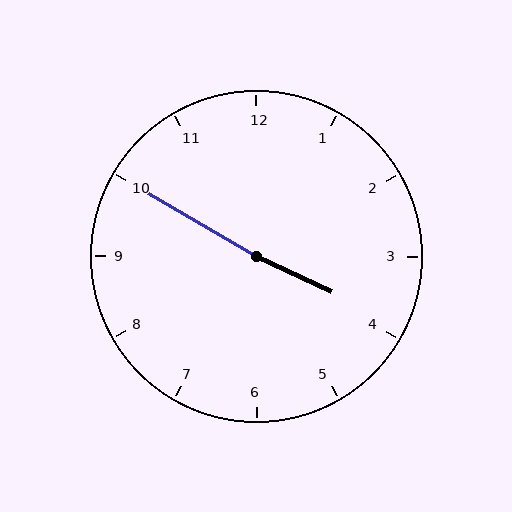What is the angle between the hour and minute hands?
Approximately 175 degrees.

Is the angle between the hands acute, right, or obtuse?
It is obtuse.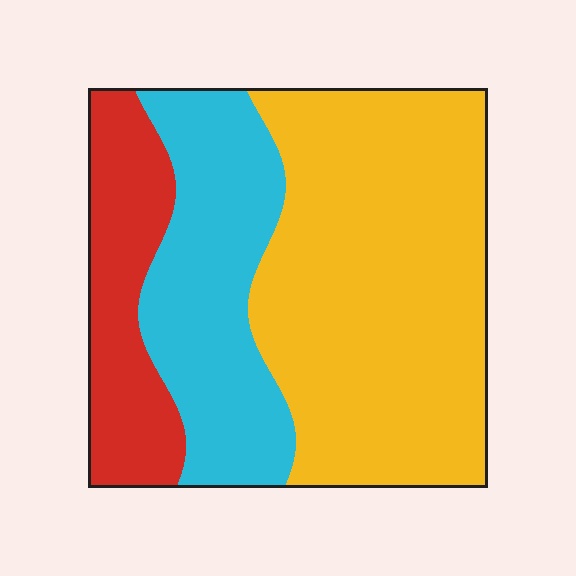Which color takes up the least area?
Red, at roughly 20%.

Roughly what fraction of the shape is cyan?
Cyan takes up between a quarter and a half of the shape.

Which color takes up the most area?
Yellow, at roughly 55%.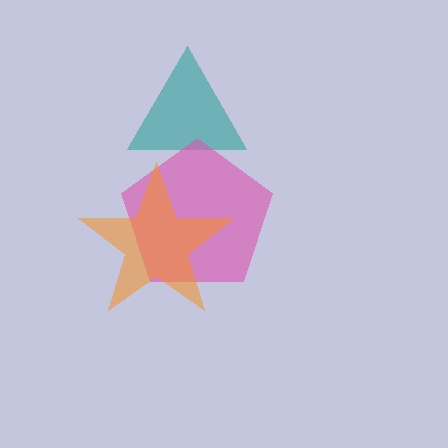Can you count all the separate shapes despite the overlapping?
Yes, there are 3 separate shapes.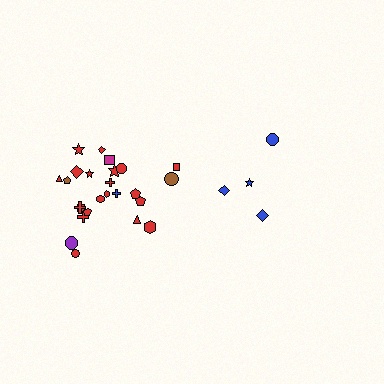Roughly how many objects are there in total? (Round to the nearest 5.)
Roughly 30 objects in total.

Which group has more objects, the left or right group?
The left group.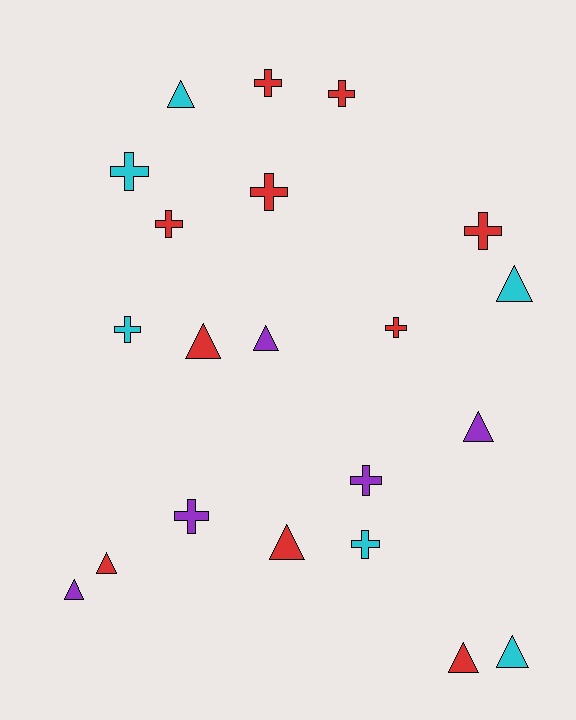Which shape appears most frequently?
Cross, with 11 objects.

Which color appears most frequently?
Red, with 10 objects.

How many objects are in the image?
There are 21 objects.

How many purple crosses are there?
There are 2 purple crosses.